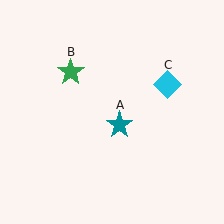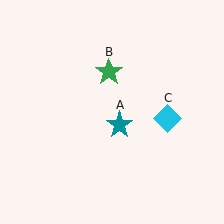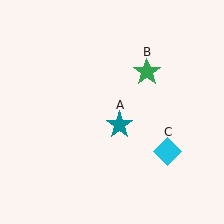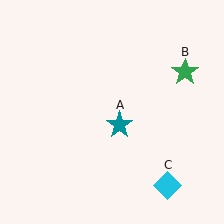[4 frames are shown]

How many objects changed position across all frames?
2 objects changed position: green star (object B), cyan diamond (object C).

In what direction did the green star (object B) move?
The green star (object B) moved right.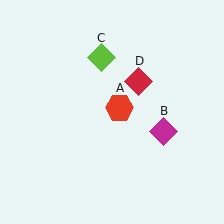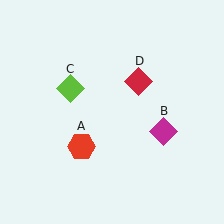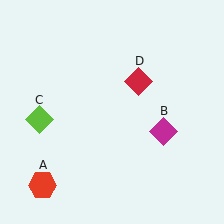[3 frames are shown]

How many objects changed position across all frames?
2 objects changed position: red hexagon (object A), lime diamond (object C).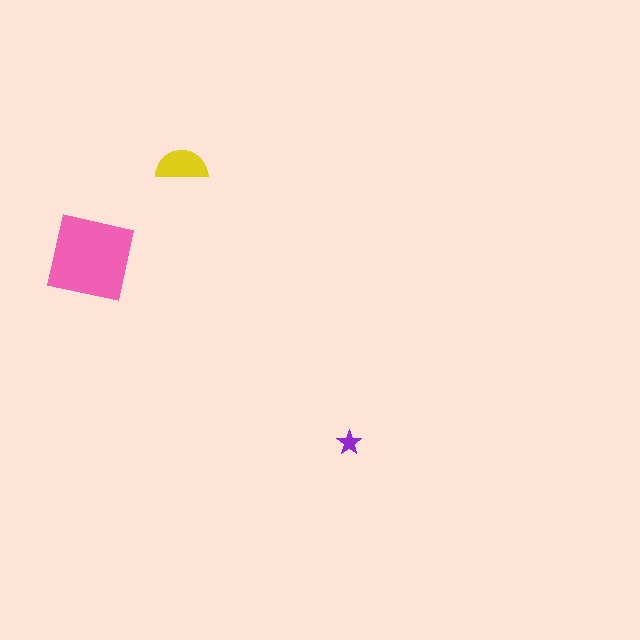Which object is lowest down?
The purple star is bottommost.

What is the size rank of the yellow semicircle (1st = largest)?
2nd.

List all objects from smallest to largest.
The purple star, the yellow semicircle, the pink square.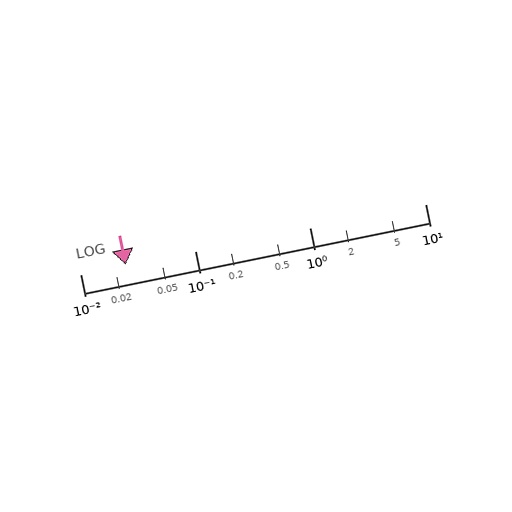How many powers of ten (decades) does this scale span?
The scale spans 3 decades, from 0.01 to 10.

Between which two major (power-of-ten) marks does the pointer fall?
The pointer is between 0.01 and 0.1.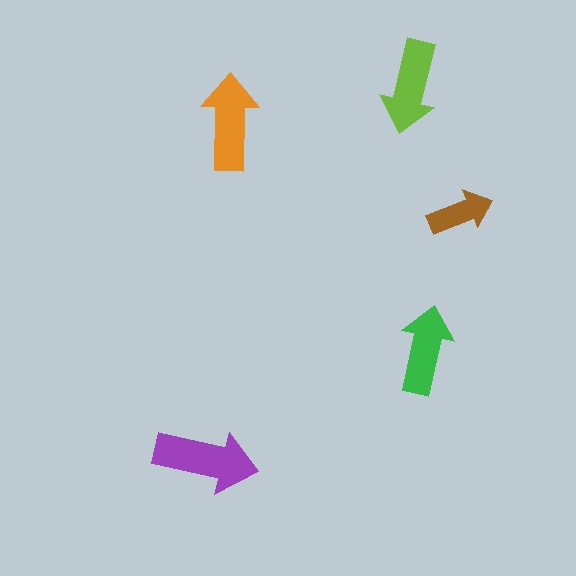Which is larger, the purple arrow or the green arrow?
The purple one.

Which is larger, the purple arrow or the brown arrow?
The purple one.